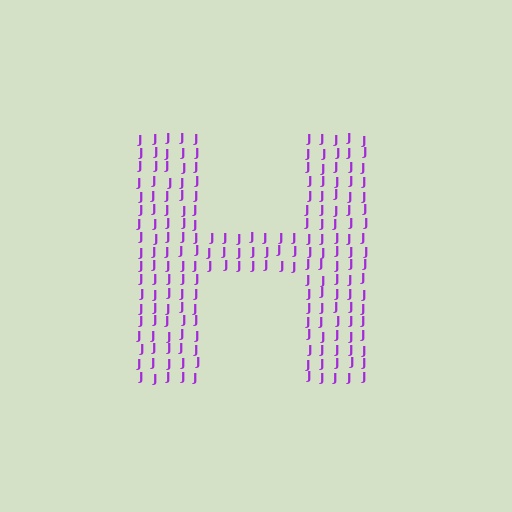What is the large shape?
The large shape is the letter H.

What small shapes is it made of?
It is made of small letter J's.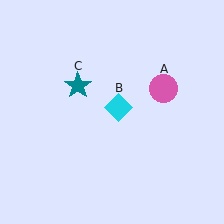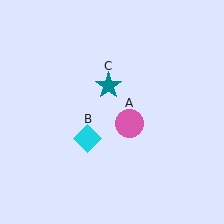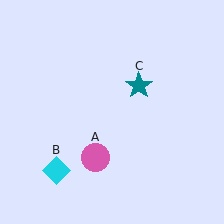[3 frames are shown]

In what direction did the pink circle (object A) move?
The pink circle (object A) moved down and to the left.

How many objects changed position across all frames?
3 objects changed position: pink circle (object A), cyan diamond (object B), teal star (object C).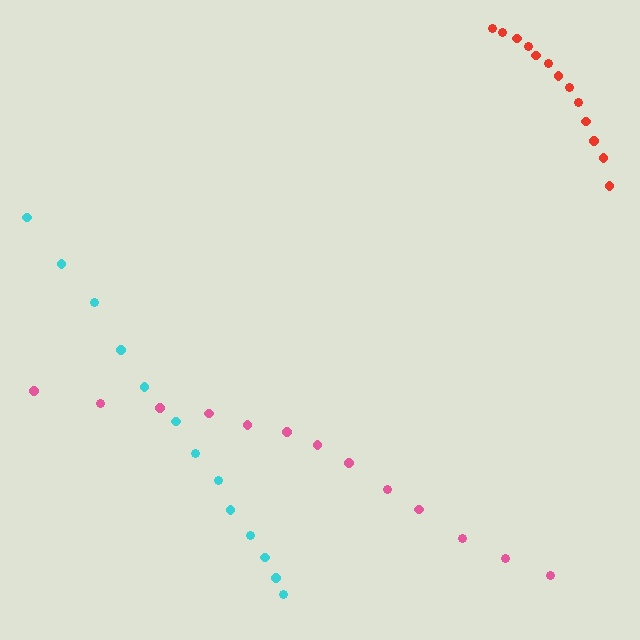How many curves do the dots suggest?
There are 3 distinct paths.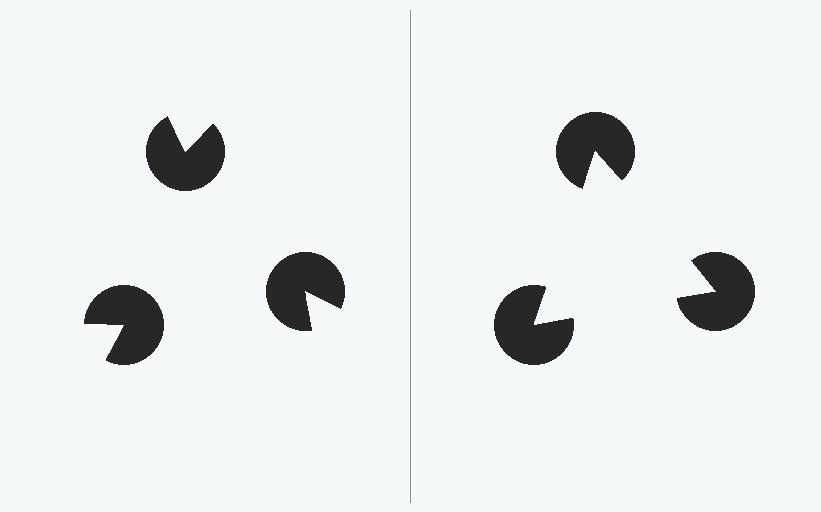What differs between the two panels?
The pac-man discs are positioned identically on both sides; only the wedge orientations differ. On the right they align to a triangle; on the left they are misaligned.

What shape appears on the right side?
An illusory triangle.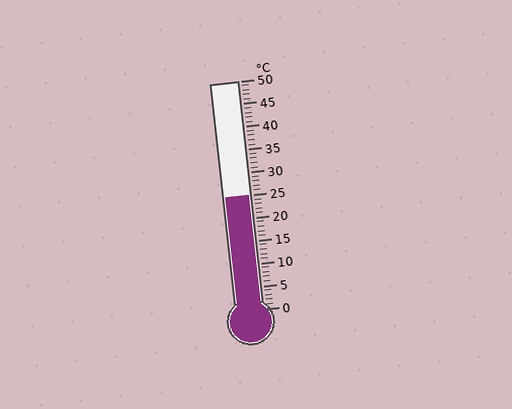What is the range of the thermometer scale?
The thermometer scale ranges from 0°C to 50°C.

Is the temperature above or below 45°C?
The temperature is below 45°C.